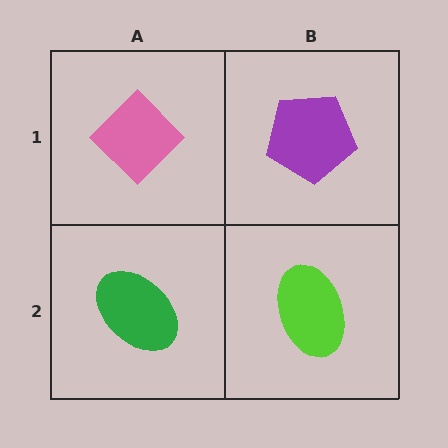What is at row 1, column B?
A purple pentagon.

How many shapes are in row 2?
2 shapes.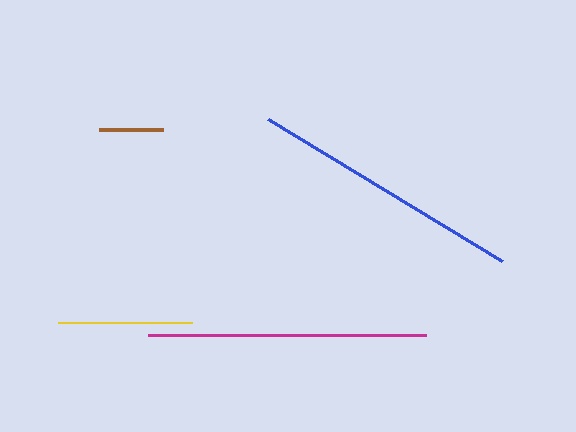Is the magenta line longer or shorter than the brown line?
The magenta line is longer than the brown line.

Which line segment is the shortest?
The brown line is the shortest at approximately 64 pixels.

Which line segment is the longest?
The magenta line is the longest at approximately 278 pixels.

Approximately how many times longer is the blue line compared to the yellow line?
The blue line is approximately 2.0 times the length of the yellow line.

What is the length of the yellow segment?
The yellow segment is approximately 134 pixels long.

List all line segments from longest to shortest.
From longest to shortest: magenta, blue, yellow, brown.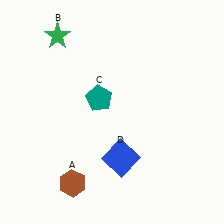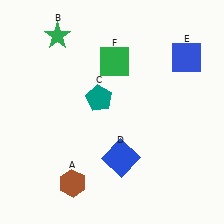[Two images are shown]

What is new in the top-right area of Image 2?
A green square (F) was added in the top-right area of Image 2.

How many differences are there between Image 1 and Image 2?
There are 2 differences between the two images.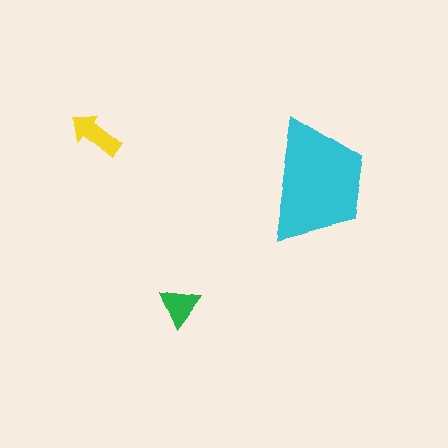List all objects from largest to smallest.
The cyan trapezoid, the yellow arrow, the green triangle.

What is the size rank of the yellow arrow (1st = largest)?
2nd.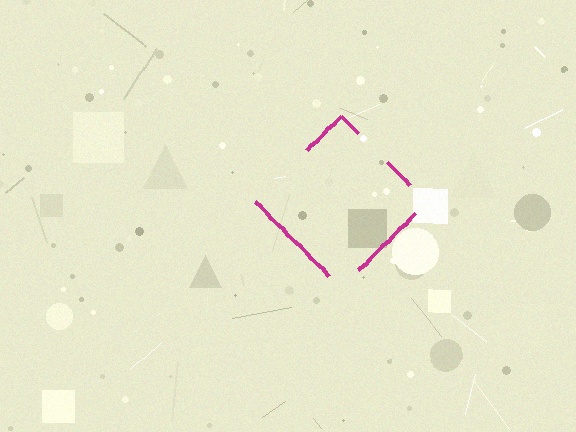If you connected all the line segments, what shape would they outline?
They would outline a diamond.